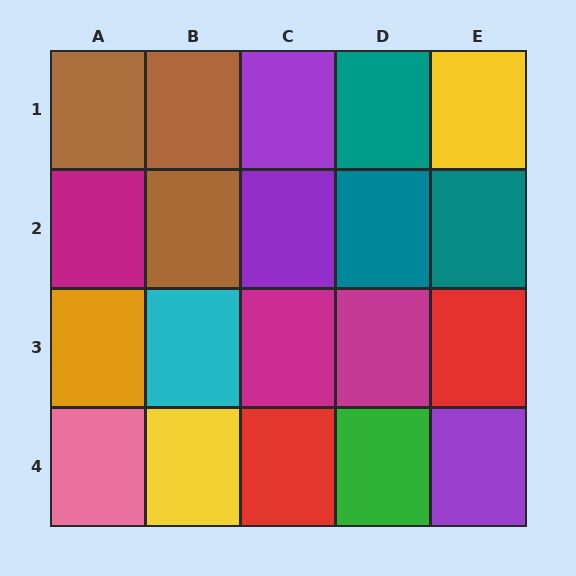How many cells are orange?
1 cell is orange.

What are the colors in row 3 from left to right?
Orange, cyan, magenta, magenta, red.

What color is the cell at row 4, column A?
Pink.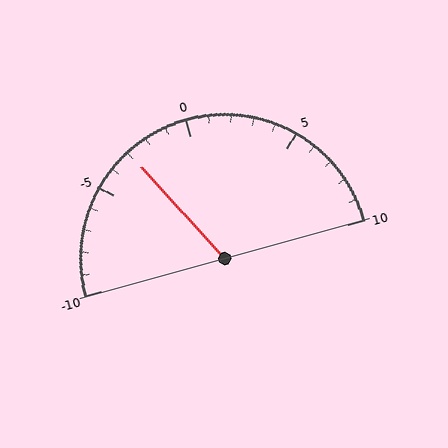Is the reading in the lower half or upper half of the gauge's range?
The reading is in the lower half of the range (-10 to 10).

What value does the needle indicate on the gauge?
The needle indicates approximately -3.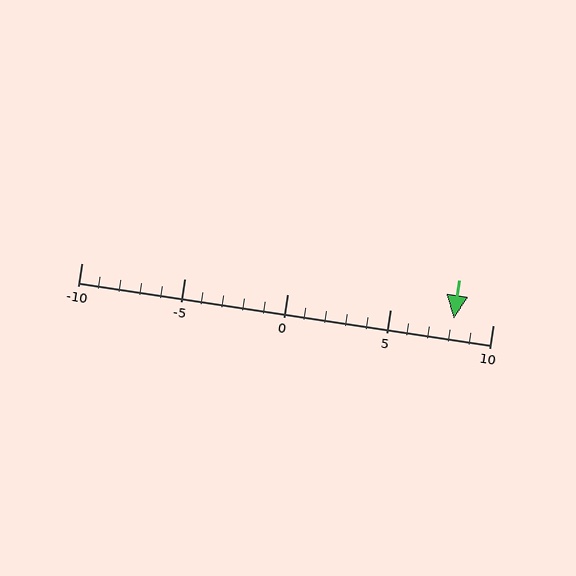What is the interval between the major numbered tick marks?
The major tick marks are spaced 5 units apart.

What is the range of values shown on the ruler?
The ruler shows values from -10 to 10.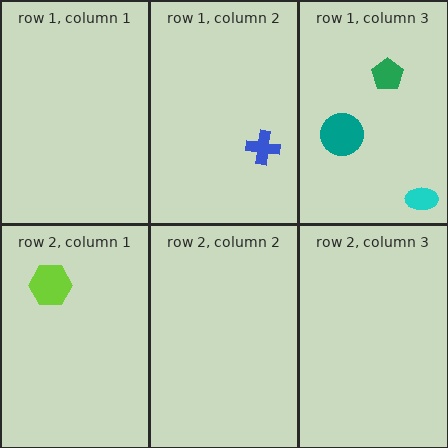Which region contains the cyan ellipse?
The row 1, column 3 region.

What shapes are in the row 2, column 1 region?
The lime hexagon.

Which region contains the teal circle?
The row 1, column 3 region.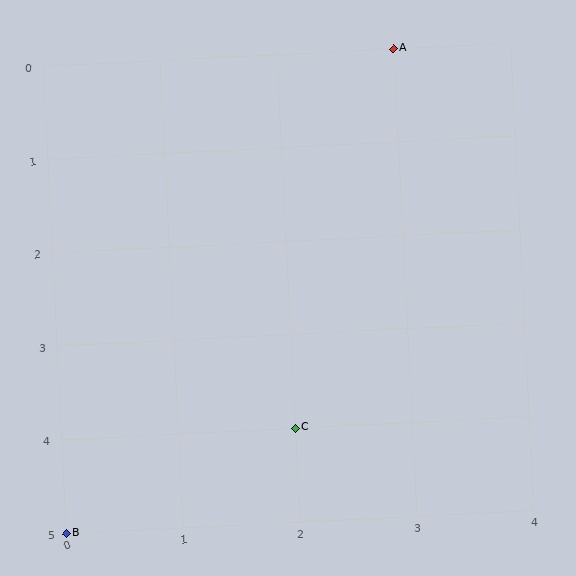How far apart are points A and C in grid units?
Points A and C are 1 column and 4 rows apart (about 4.1 grid units diagonally).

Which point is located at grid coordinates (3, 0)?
Point A is at (3, 0).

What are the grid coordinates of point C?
Point C is at grid coordinates (2, 4).